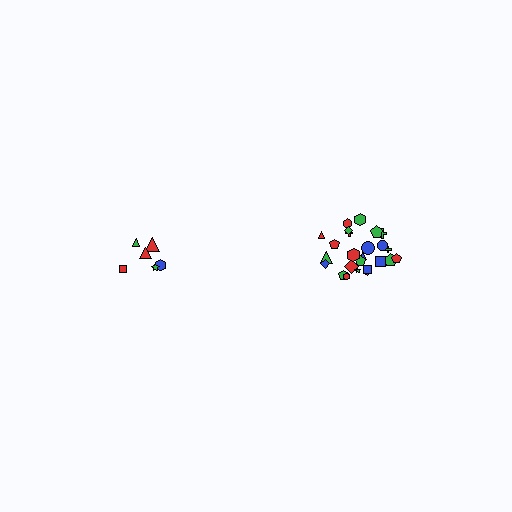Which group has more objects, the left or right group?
The right group.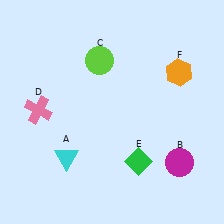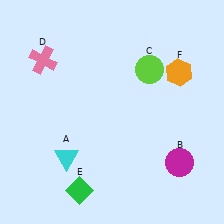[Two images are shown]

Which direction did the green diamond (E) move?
The green diamond (E) moved left.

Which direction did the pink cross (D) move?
The pink cross (D) moved up.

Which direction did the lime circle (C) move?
The lime circle (C) moved right.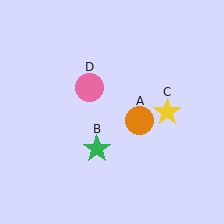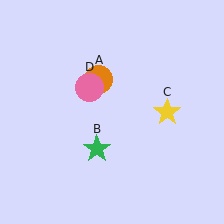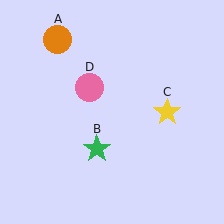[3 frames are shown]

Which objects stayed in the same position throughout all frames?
Green star (object B) and yellow star (object C) and pink circle (object D) remained stationary.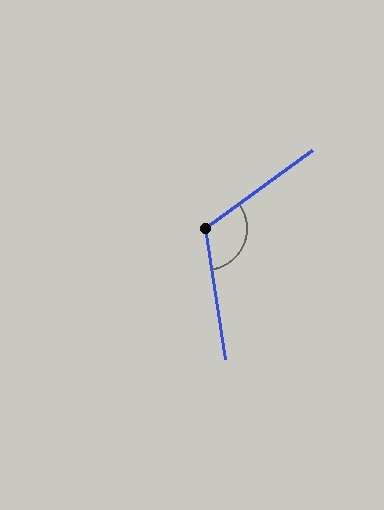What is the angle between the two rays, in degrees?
Approximately 117 degrees.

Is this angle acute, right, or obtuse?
It is obtuse.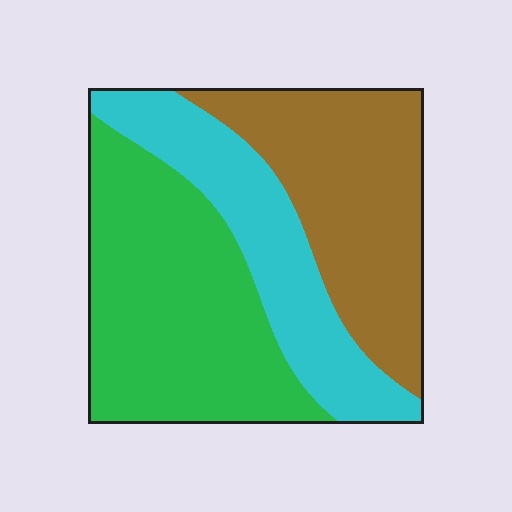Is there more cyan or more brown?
Brown.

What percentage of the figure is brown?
Brown takes up between a sixth and a third of the figure.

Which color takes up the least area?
Cyan, at roughly 25%.